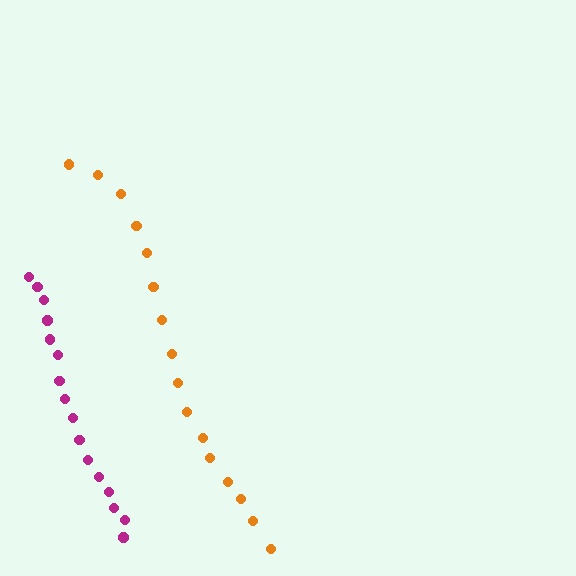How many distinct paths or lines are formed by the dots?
There are 2 distinct paths.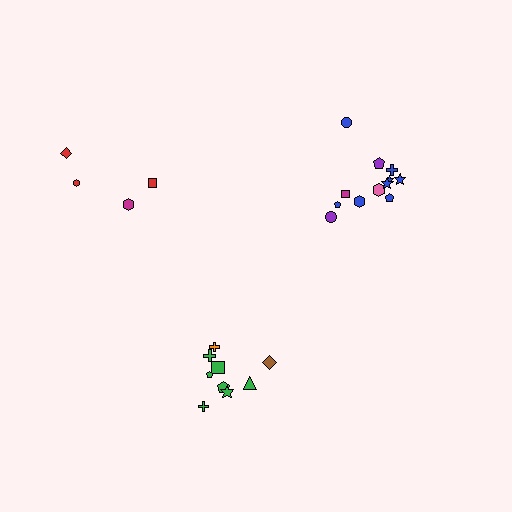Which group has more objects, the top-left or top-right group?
The top-right group.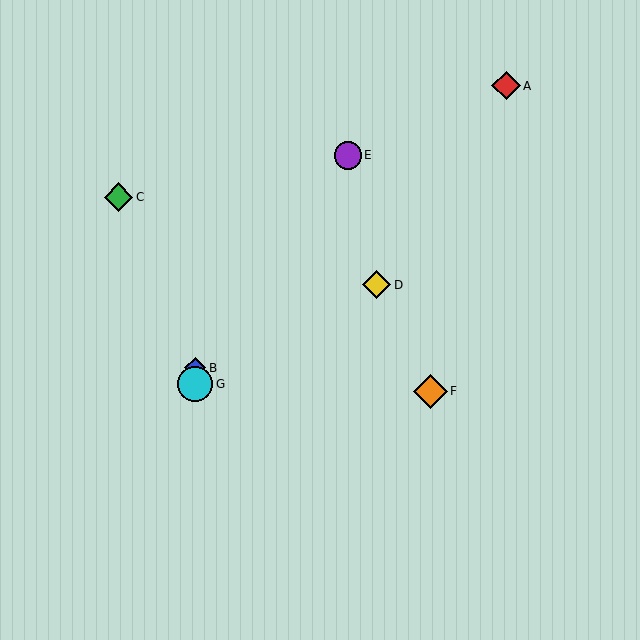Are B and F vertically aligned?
No, B is at x≈195 and F is at x≈430.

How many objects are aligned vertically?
2 objects (B, G) are aligned vertically.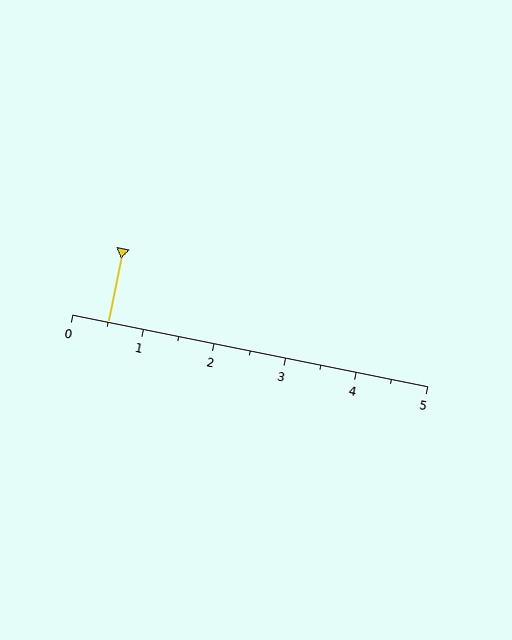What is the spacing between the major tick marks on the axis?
The major ticks are spaced 1 apart.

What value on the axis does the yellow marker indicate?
The marker indicates approximately 0.5.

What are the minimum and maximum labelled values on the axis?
The axis runs from 0 to 5.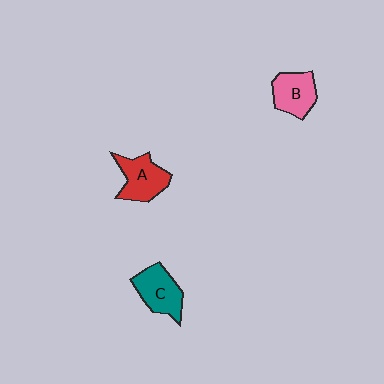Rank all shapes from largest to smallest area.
From largest to smallest: A (red), C (teal), B (pink).